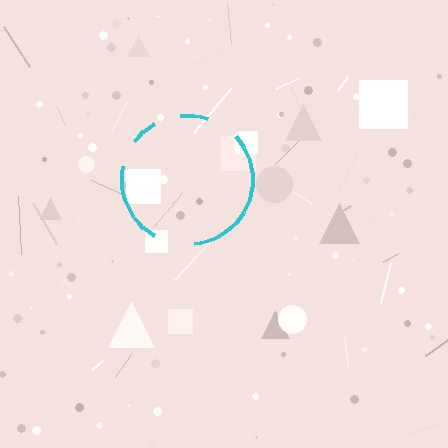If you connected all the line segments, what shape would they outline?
They would outline a circle.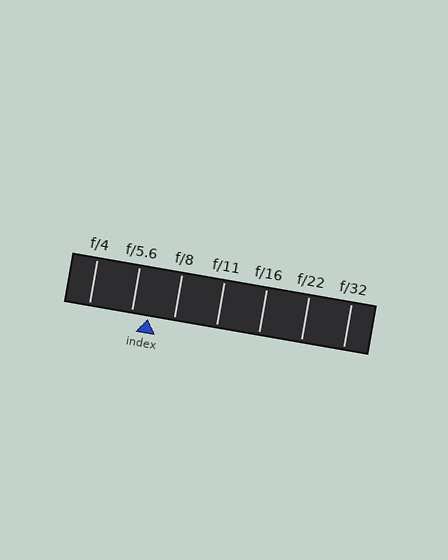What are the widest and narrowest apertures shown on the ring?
The widest aperture shown is f/4 and the narrowest is f/32.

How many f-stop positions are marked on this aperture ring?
There are 7 f-stop positions marked.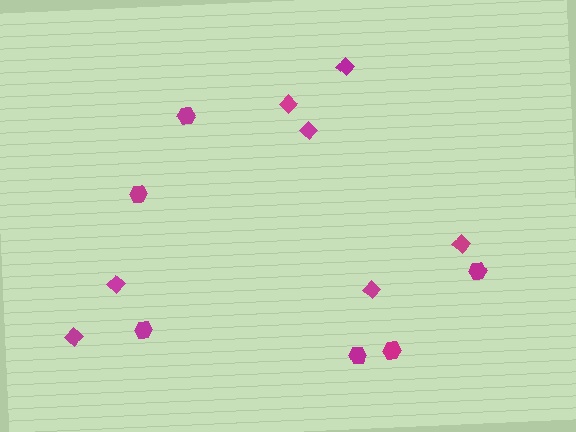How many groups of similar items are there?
There are 2 groups: one group of hexagons (6) and one group of diamonds (7).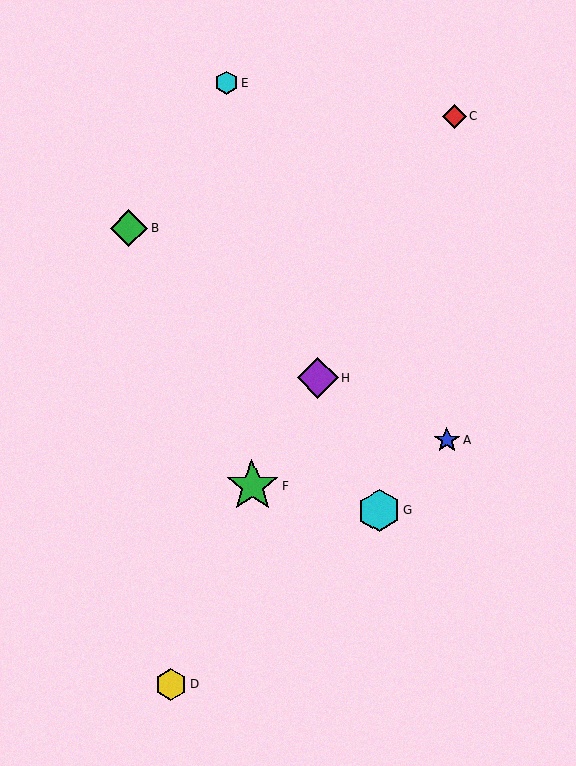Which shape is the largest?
The green star (labeled F) is the largest.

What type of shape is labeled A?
Shape A is a blue star.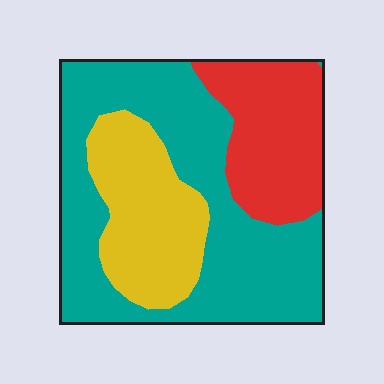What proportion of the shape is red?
Red covers 23% of the shape.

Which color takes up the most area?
Teal, at roughly 55%.